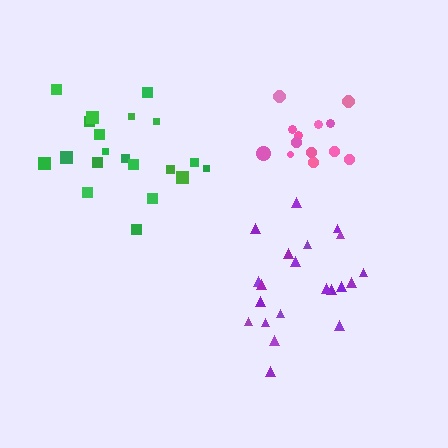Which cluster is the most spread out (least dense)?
Purple.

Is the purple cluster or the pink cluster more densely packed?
Pink.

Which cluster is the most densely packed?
Pink.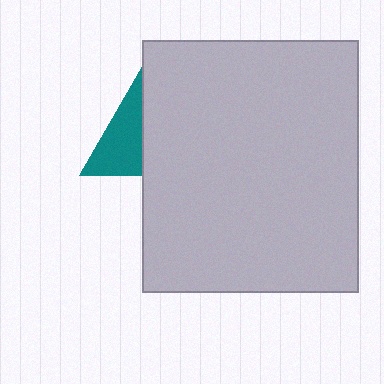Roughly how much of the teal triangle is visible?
A small part of it is visible (roughly 43%).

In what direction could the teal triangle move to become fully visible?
The teal triangle could move left. That would shift it out from behind the light gray rectangle entirely.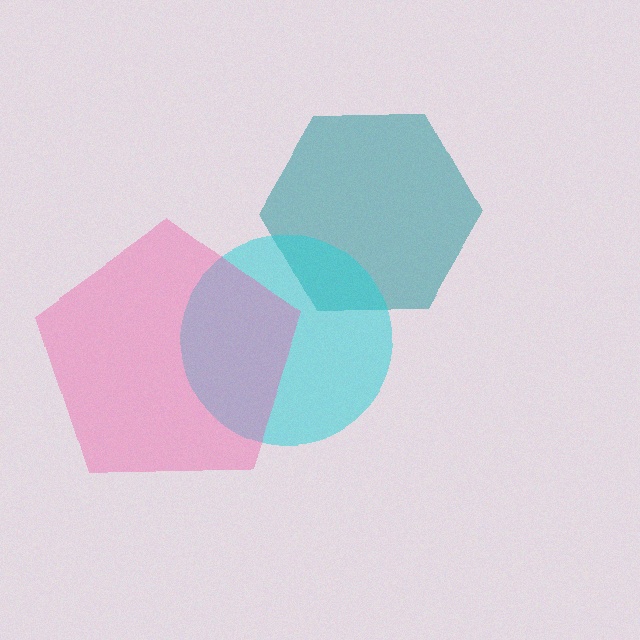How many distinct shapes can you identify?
There are 3 distinct shapes: a teal hexagon, a cyan circle, a pink pentagon.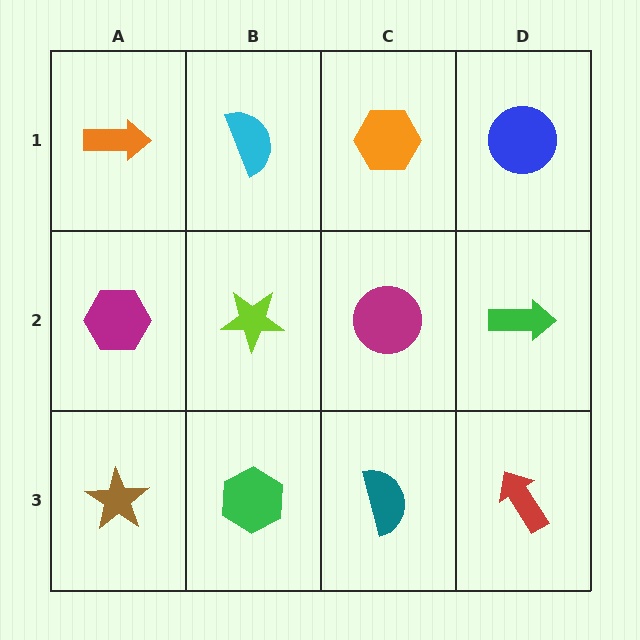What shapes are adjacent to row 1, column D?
A green arrow (row 2, column D), an orange hexagon (row 1, column C).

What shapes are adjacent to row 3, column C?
A magenta circle (row 2, column C), a green hexagon (row 3, column B), a red arrow (row 3, column D).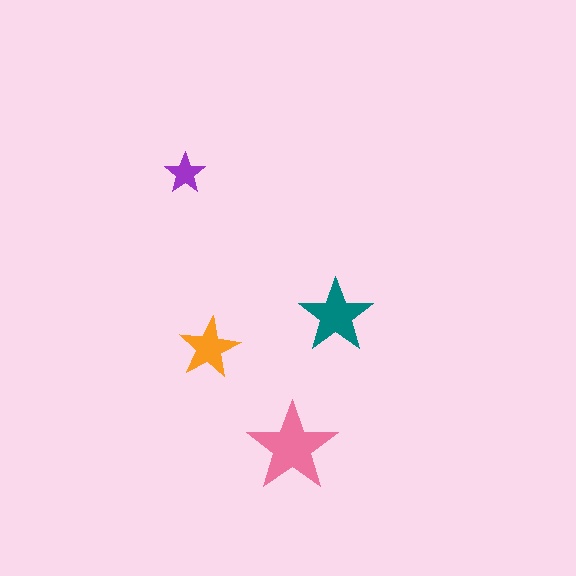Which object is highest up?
The purple star is topmost.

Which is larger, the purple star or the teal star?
The teal one.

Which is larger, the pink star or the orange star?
The pink one.